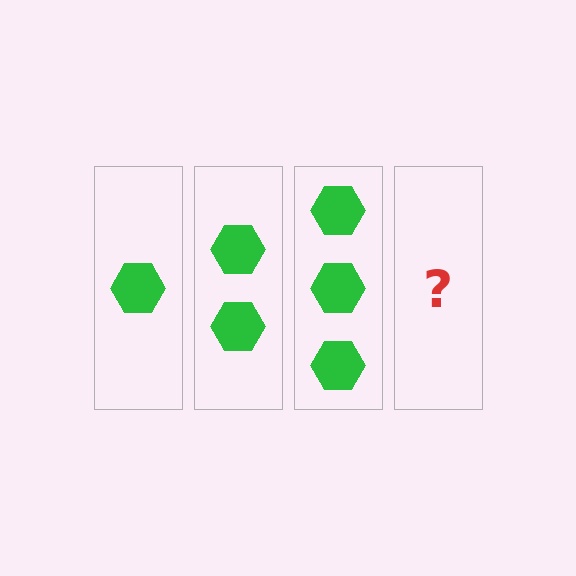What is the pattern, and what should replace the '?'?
The pattern is that each step adds one more hexagon. The '?' should be 4 hexagons.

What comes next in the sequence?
The next element should be 4 hexagons.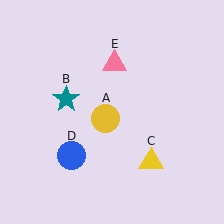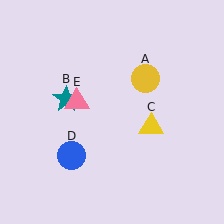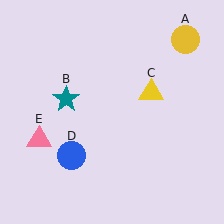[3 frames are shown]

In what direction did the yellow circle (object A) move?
The yellow circle (object A) moved up and to the right.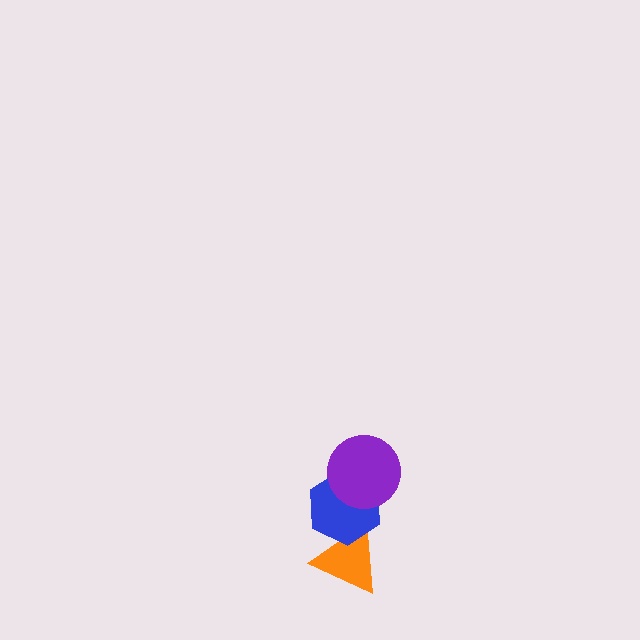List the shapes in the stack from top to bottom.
From top to bottom: the purple circle, the blue hexagon, the orange triangle.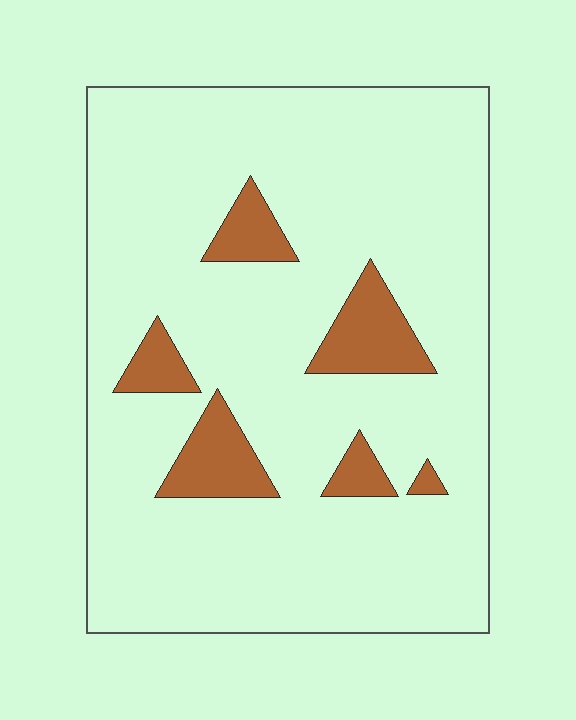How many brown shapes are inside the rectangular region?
6.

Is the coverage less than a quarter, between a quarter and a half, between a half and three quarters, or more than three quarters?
Less than a quarter.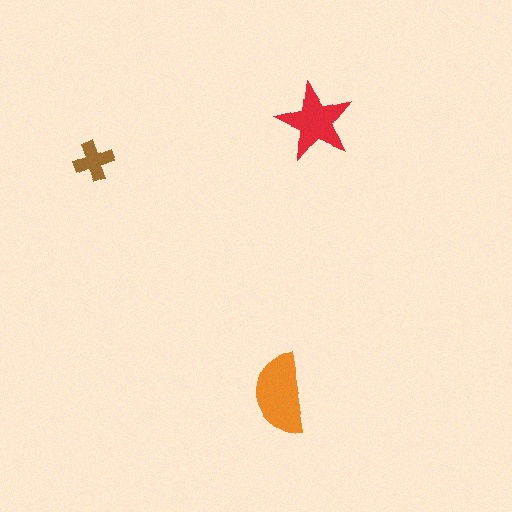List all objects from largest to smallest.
The orange semicircle, the red star, the brown cross.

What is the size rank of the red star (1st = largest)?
2nd.